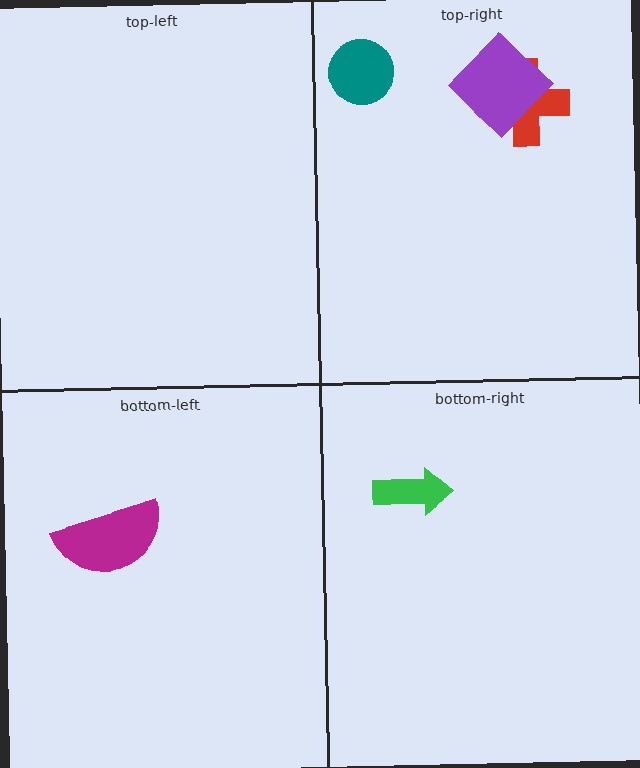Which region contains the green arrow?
The bottom-right region.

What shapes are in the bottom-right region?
The green arrow.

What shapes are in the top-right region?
The teal circle, the red cross, the purple diamond.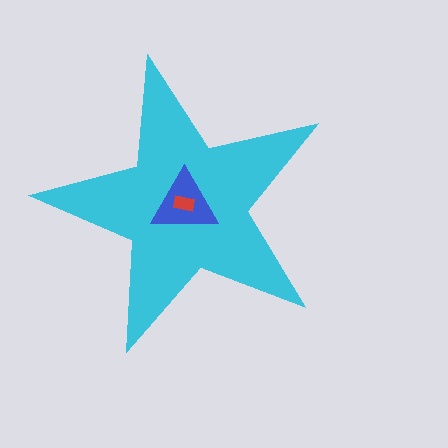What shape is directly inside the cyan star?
The blue triangle.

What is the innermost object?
The red rectangle.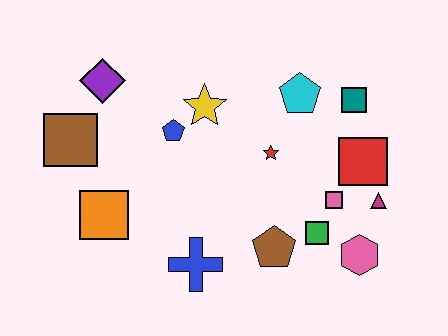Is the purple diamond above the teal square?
Yes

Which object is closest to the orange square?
The brown square is closest to the orange square.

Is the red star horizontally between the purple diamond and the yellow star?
No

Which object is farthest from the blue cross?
The teal square is farthest from the blue cross.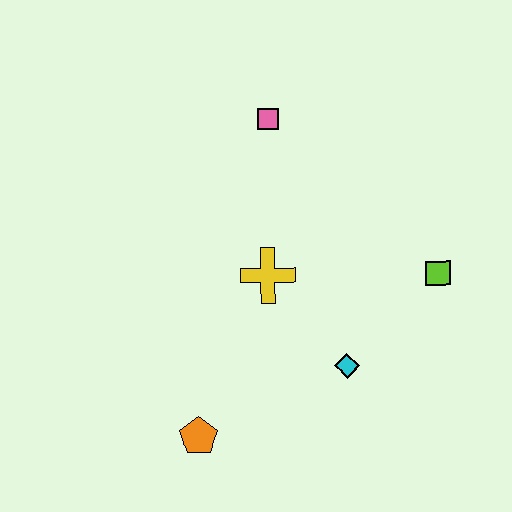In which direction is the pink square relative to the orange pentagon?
The pink square is above the orange pentagon.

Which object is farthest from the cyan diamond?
The pink square is farthest from the cyan diamond.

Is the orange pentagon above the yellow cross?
No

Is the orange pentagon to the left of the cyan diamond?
Yes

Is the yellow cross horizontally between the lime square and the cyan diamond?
No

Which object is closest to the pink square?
The yellow cross is closest to the pink square.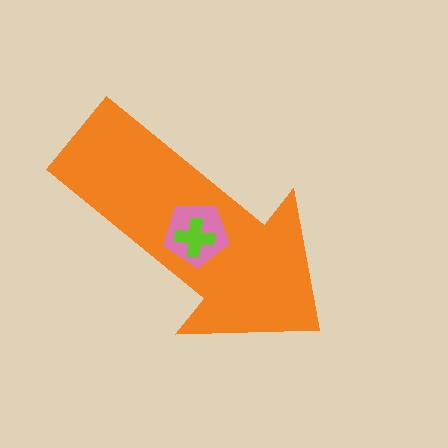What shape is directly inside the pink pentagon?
The lime cross.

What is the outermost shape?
The orange arrow.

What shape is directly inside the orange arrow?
The pink pentagon.